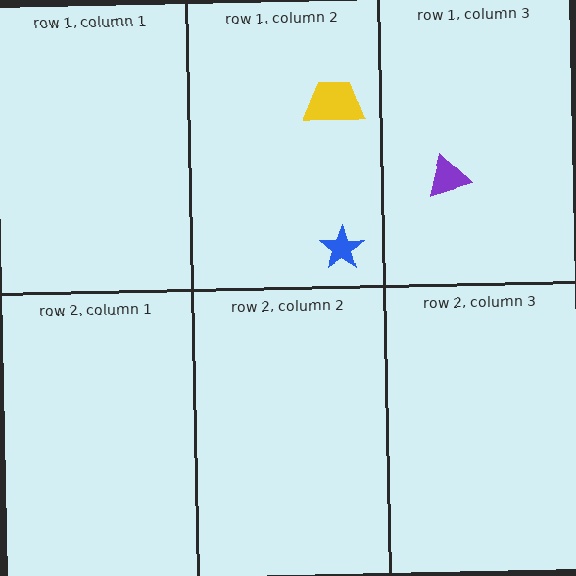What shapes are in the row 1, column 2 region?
The blue star, the yellow trapezoid.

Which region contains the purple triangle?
The row 1, column 3 region.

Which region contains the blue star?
The row 1, column 2 region.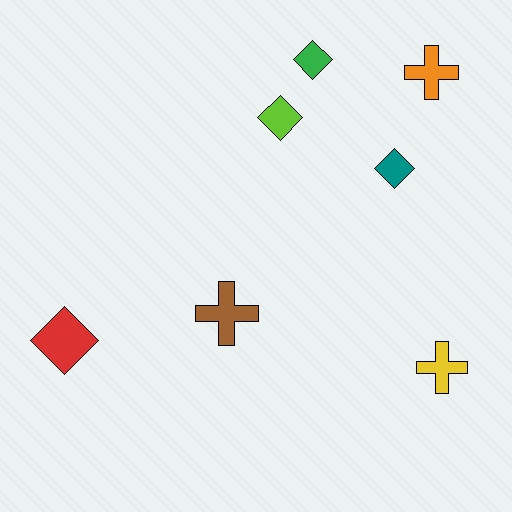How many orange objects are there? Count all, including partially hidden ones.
There is 1 orange object.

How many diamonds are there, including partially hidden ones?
There are 4 diamonds.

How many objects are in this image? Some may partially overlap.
There are 7 objects.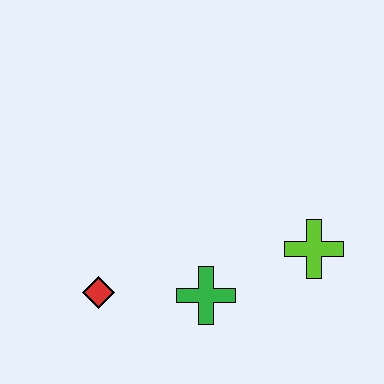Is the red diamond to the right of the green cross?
No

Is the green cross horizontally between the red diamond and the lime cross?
Yes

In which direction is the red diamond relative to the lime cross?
The red diamond is to the left of the lime cross.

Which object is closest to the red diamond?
The green cross is closest to the red diamond.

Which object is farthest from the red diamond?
The lime cross is farthest from the red diamond.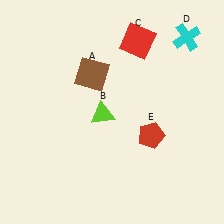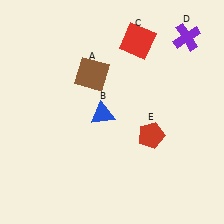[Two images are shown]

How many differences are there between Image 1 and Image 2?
There are 2 differences between the two images.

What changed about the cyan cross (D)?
In Image 1, D is cyan. In Image 2, it changed to purple.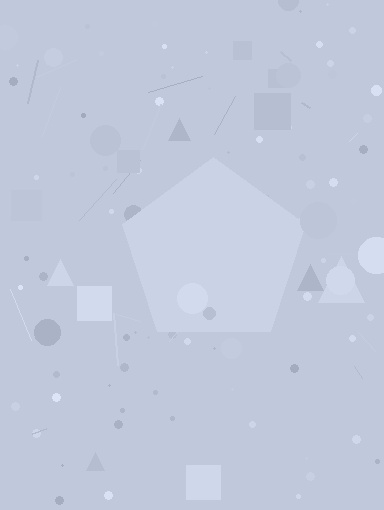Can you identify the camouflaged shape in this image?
The camouflaged shape is a pentagon.